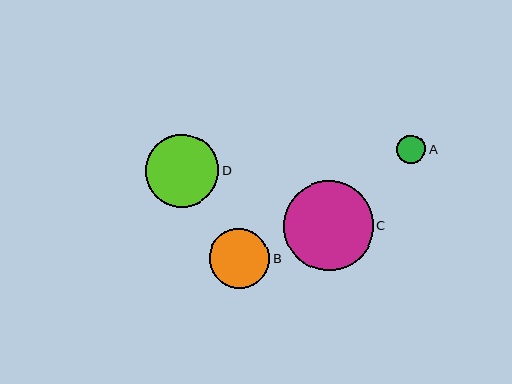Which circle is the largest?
Circle C is the largest with a size of approximately 90 pixels.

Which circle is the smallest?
Circle A is the smallest with a size of approximately 29 pixels.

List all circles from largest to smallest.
From largest to smallest: C, D, B, A.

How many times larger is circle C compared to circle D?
Circle C is approximately 1.2 times the size of circle D.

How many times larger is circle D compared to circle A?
Circle D is approximately 2.5 times the size of circle A.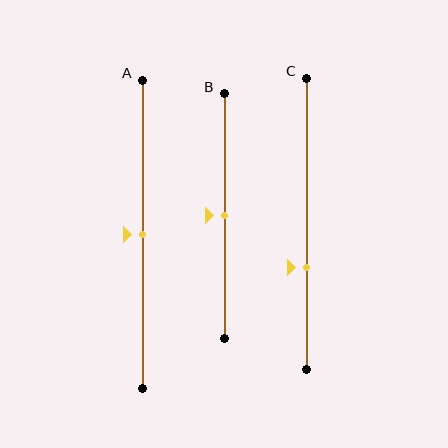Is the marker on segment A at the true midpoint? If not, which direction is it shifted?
Yes, the marker on segment A is at the true midpoint.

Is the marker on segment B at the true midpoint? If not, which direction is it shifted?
Yes, the marker on segment B is at the true midpoint.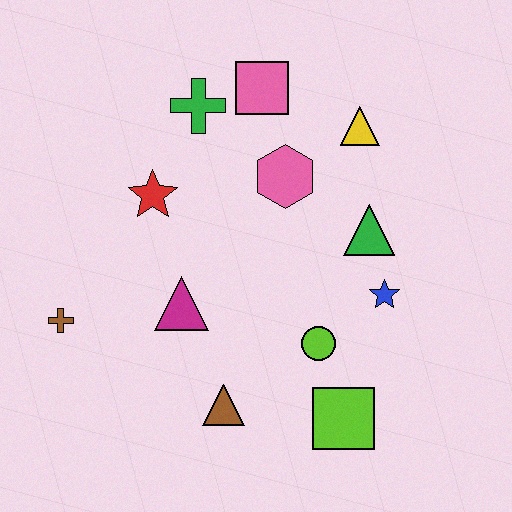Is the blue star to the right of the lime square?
Yes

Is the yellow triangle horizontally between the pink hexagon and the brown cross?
No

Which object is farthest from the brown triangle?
The pink square is farthest from the brown triangle.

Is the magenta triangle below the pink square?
Yes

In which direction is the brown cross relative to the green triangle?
The brown cross is to the left of the green triangle.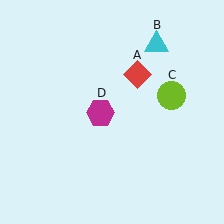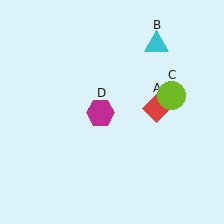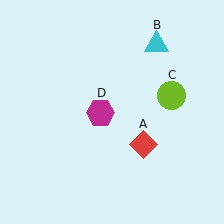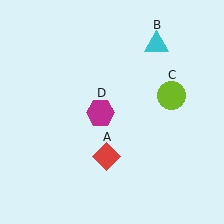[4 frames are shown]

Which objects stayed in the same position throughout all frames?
Cyan triangle (object B) and lime circle (object C) and magenta hexagon (object D) remained stationary.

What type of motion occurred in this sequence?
The red diamond (object A) rotated clockwise around the center of the scene.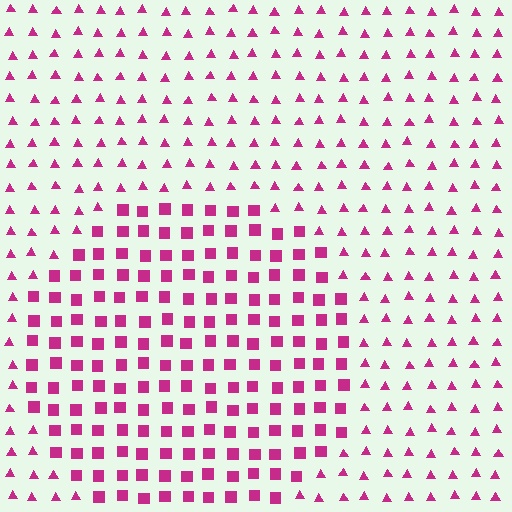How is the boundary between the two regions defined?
The boundary is defined by a change in element shape: squares inside vs. triangles outside. All elements share the same color and spacing.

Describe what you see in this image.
The image is filled with small magenta elements arranged in a uniform grid. A circle-shaped region contains squares, while the surrounding area contains triangles. The boundary is defined purely by the change in element shape.